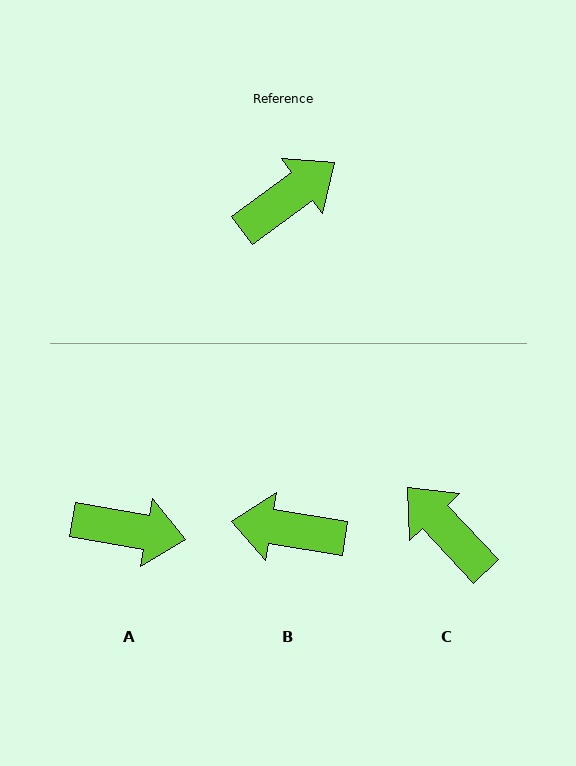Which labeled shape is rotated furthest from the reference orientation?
B, about 135 degrees away.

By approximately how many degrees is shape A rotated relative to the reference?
Approximately 47 degrees clockwise.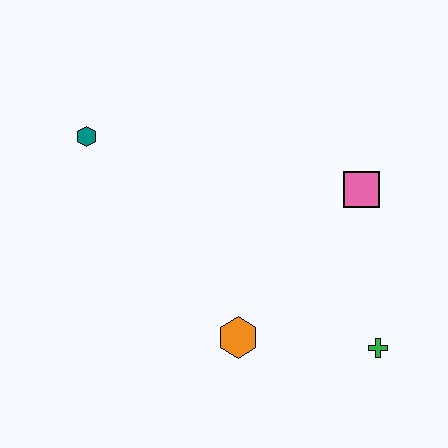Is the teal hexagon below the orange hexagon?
No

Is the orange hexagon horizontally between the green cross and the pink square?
No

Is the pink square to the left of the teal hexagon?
No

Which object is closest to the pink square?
The green cross is closest to the pink square.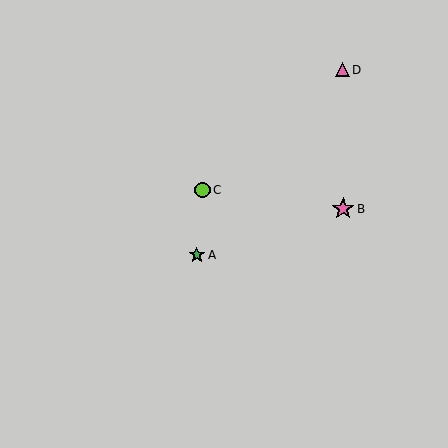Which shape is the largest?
The pink star (labeled B) is the largest.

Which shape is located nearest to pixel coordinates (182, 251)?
The green star (labeled A) at (197, 255) is nearest to that location.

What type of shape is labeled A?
Shape A is a green star.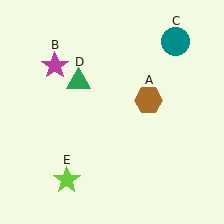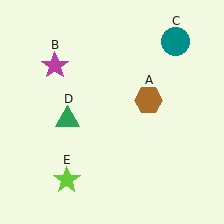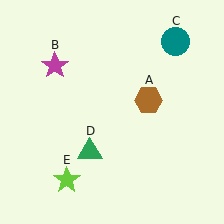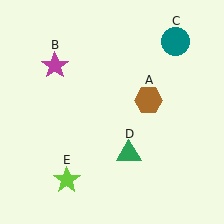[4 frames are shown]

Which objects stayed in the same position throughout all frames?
Brown hexagon (object A) and magenta star (object B) and teal circle (object C) and lime star (object E) remained stationary.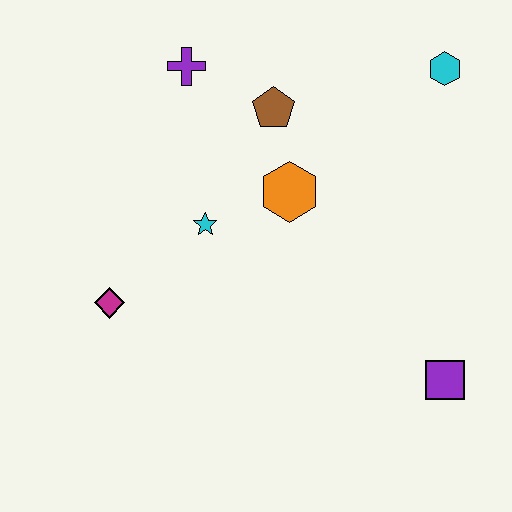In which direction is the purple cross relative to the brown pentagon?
The purple cross is to the left of the brown pentagon.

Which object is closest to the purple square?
The orange hexagon is closest to the purple square.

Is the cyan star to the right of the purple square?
No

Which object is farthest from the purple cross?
The purple square is farthest from the purple cross.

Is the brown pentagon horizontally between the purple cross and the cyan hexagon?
Yes